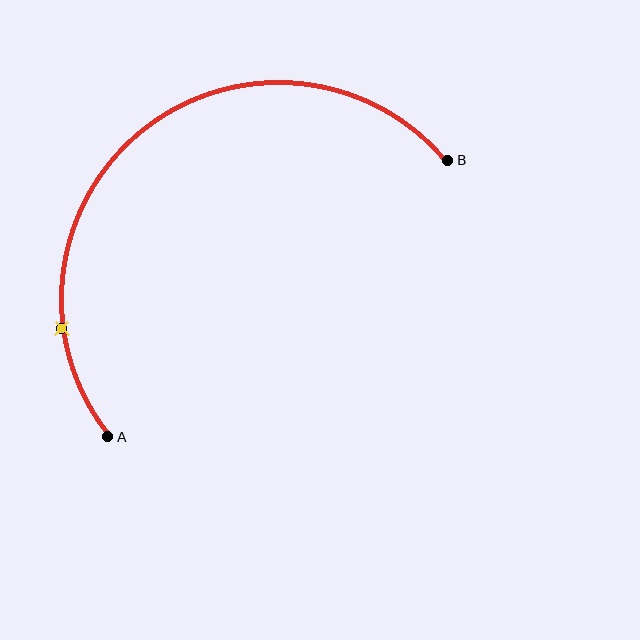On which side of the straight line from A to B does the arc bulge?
The arc bulges above and to the left of the straight line connecting A and B.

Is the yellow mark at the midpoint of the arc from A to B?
No. The yellow mark lies on the arc but is closer to endpoint A. The arc midpoint would be at the point on the curve equidistant along the arc from both A and B.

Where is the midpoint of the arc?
The arc midpoint is the point on the curve farthest from the straight line joining A and B. It sits above and to the left of that line.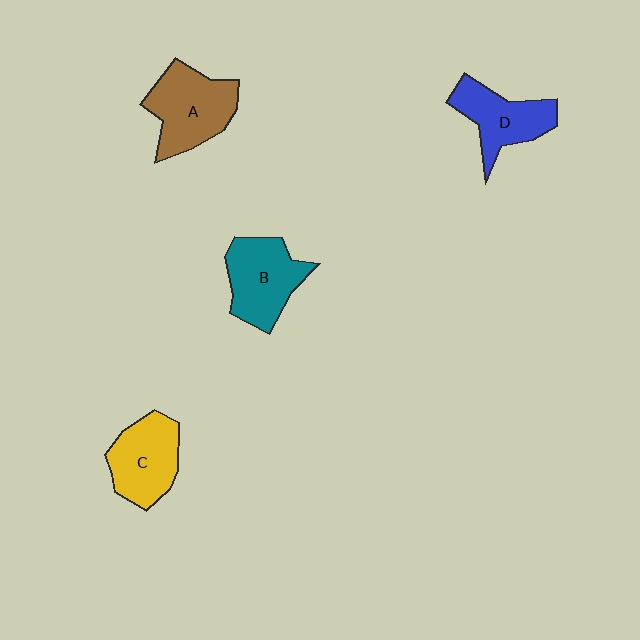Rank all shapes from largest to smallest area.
From largest to smallest: A (brown), B (teal), C (yellow), D (blue).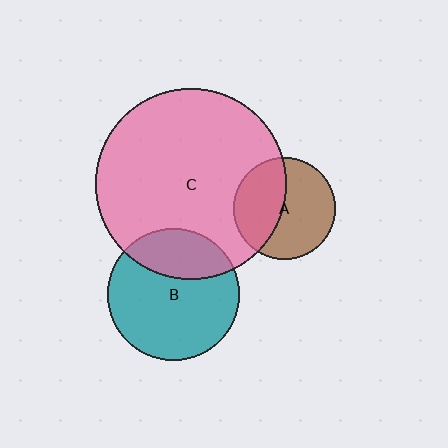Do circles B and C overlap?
Yes.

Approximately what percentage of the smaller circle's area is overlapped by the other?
Approximately 30%.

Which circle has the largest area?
Circle C (pink).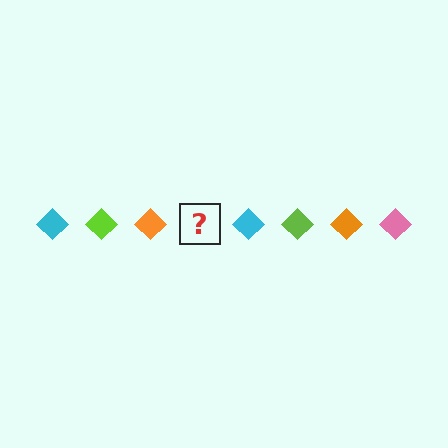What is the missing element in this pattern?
The missing element is a pink diamond.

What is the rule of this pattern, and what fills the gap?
The rule is that the pattern cycles through cyan, lime, orange, pink diamonds. The gap should be filled with a pink diamond.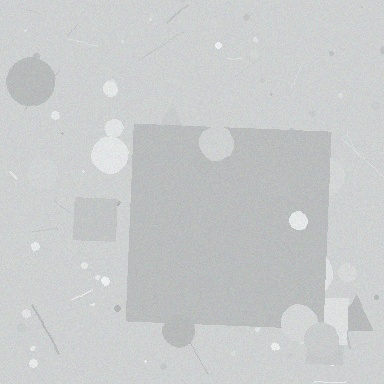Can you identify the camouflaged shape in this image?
The camouflaged shape is a square.